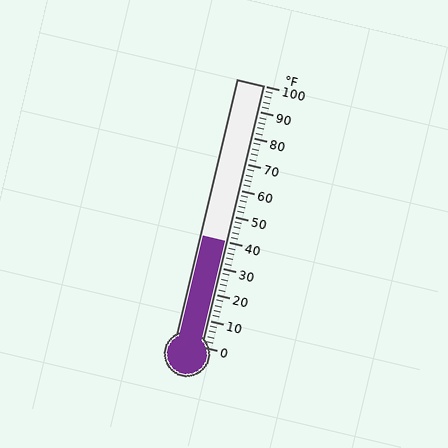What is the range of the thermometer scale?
The thermometer scale ranges from 0°F to 100°F.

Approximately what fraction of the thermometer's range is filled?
The thermometer is filled to approximately 40% of its range.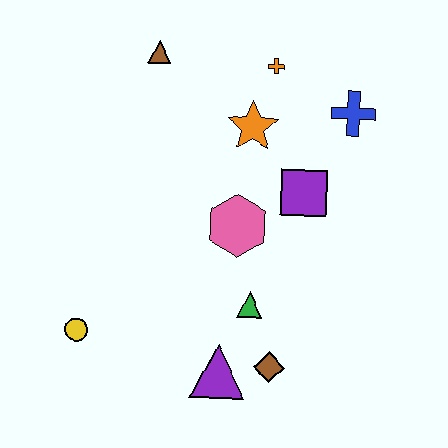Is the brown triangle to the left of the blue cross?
Yes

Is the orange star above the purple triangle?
Yes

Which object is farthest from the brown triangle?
The brown diamond is farthest from the brown triangle.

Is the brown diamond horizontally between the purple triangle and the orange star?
No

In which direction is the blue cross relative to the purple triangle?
The blue cross is above the purple triangle.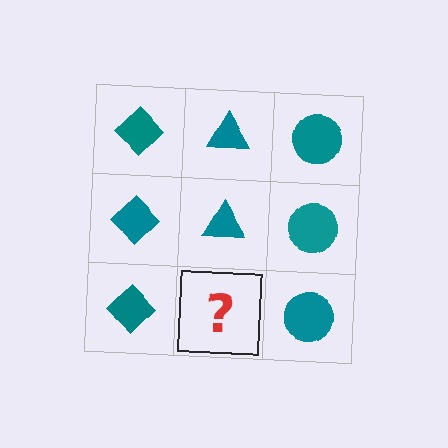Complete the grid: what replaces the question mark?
The question mark should be replaced with a teal triangle.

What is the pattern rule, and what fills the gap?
The rule is that each column has a consistent shape. The gap should be filled with a teal triangle.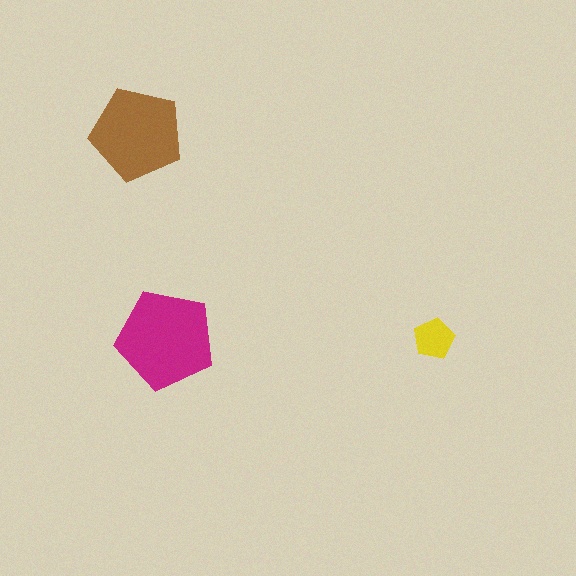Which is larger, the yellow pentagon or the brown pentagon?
The brown one.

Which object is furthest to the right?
The yellow pentagon is rightmost.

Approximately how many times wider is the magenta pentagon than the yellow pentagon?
About 2.5 times wider.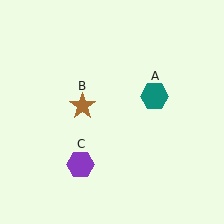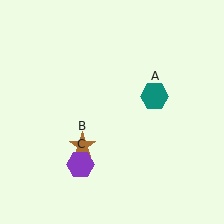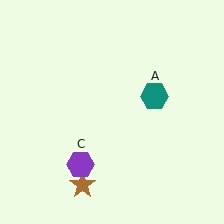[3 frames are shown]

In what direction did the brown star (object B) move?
The brown star (object B) moved down.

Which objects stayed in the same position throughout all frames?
Teal hexagon (object A) and purple hexagon (object C) remained stationary.